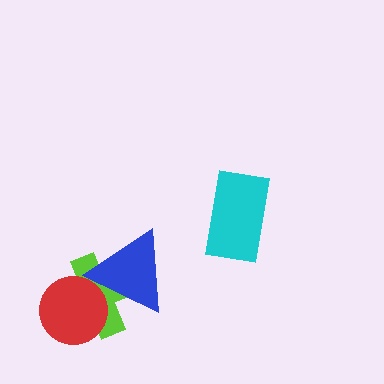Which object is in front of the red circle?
The blue triangle is in front of the red circle.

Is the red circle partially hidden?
Yes, it is partially covered by another shape.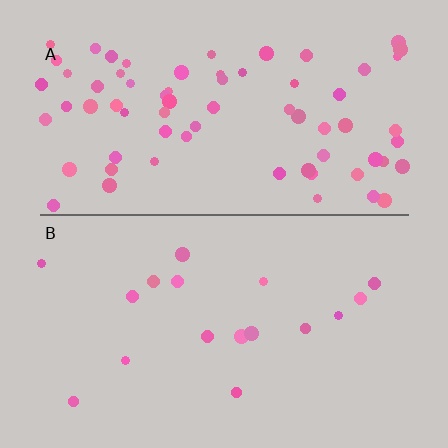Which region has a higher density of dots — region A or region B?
A (the top).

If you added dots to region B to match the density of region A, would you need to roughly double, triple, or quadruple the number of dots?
Approximately quadruple.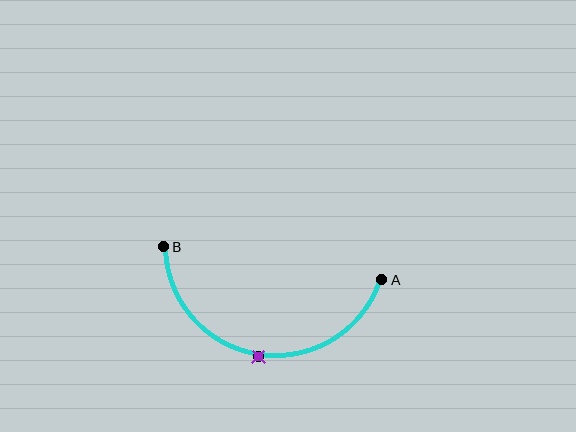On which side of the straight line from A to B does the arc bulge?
The arc bulges below the straight line connecting A and B.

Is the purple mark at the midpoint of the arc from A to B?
Yes. The purple mark lies on the arc at equal arc-length from both A and B — it is the arc midpoint.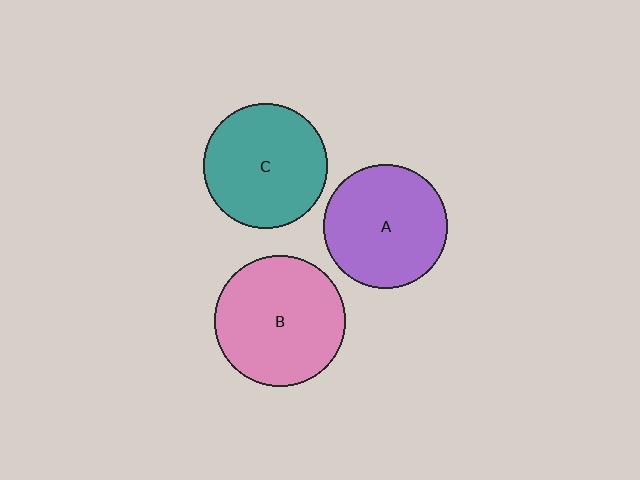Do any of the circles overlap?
No, none of the circles overlap.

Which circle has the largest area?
Circle B (pink).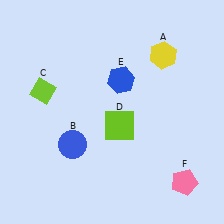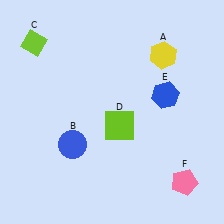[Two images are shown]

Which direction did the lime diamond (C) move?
The lime diamond (C) moved up.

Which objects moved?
The objects that moved are: the lime diamond (C), the blue hexagon (E).